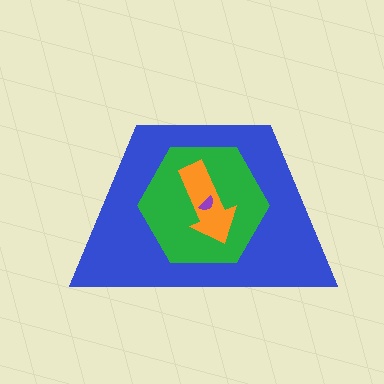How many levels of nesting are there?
4.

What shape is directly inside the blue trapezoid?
The green hexagon.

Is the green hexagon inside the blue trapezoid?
Yes.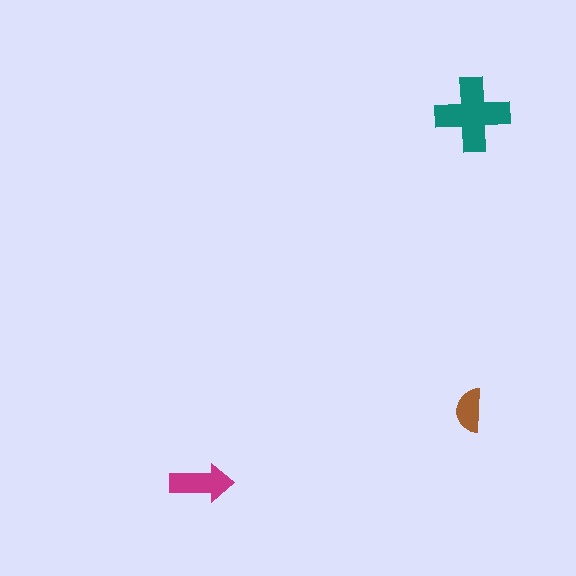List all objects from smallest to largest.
The brown semicircle, the magenta arrow, the teal cross.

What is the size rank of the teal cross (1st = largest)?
1st.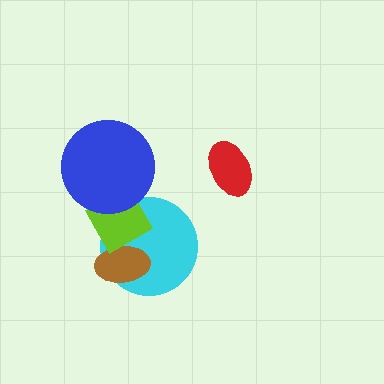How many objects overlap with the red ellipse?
0 objects overlap with the red ellipse.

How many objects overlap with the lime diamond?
3 objects overlap with the lime diamond.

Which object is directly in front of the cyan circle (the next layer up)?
The brown ellipse is directly in front of the cyan circle.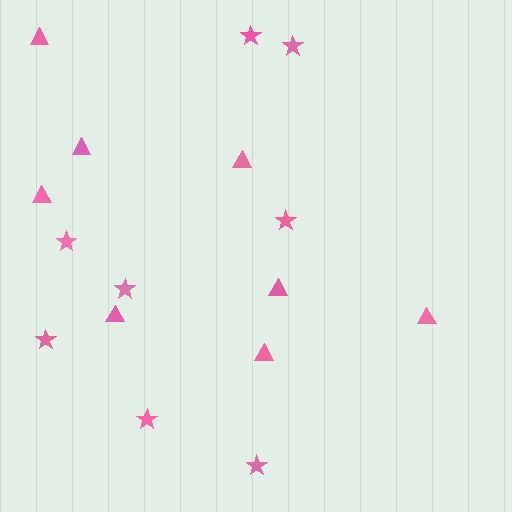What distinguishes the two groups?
There are 2 groups: one group of stars (8) and one group of triangles (8).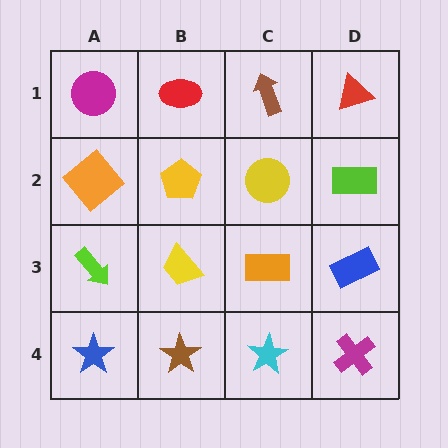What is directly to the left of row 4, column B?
A blue star.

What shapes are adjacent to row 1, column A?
An orange diamond (row 2, column A), a red ellipse (row 1, column B).